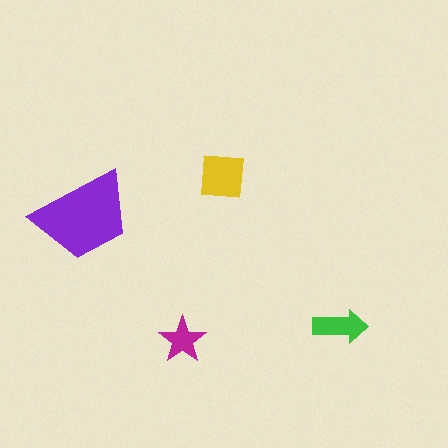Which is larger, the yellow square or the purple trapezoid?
The purple trapezoid.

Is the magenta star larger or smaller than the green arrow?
Smaller.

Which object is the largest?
The purple trapezoid.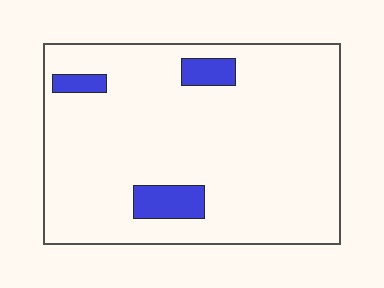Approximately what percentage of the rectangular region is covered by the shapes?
Approximately 10%.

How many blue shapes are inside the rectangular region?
3.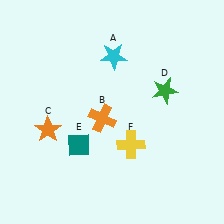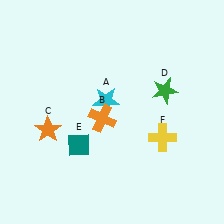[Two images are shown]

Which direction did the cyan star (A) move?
The cyan star (A) moved down.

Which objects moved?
The objects that moved are: the cyan star (A), the yellow cross (F).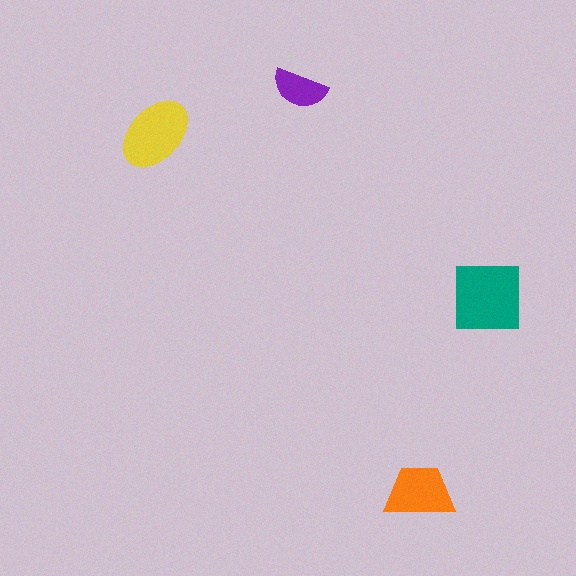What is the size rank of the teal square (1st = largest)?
1st.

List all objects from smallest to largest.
The purple semicircle, the orange trapezoid, the yellow ellipse, the teal square.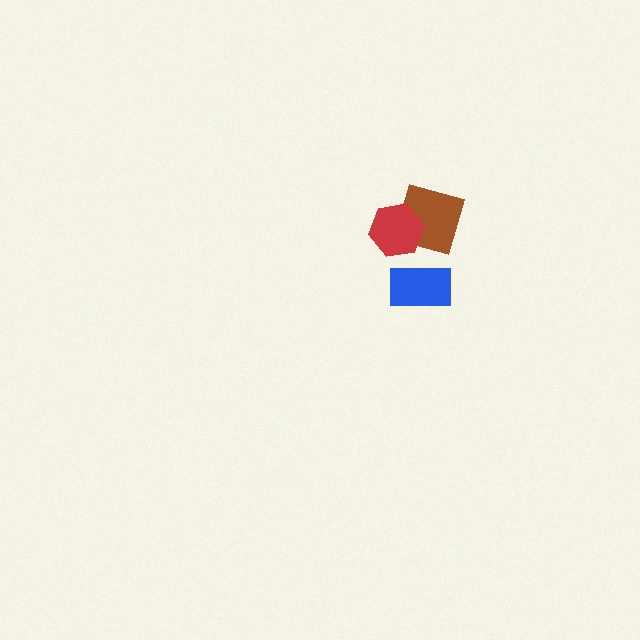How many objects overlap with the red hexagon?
1 object overlaps with the red hexagon.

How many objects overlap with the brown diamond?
1 object overlaps with the brown diamond.